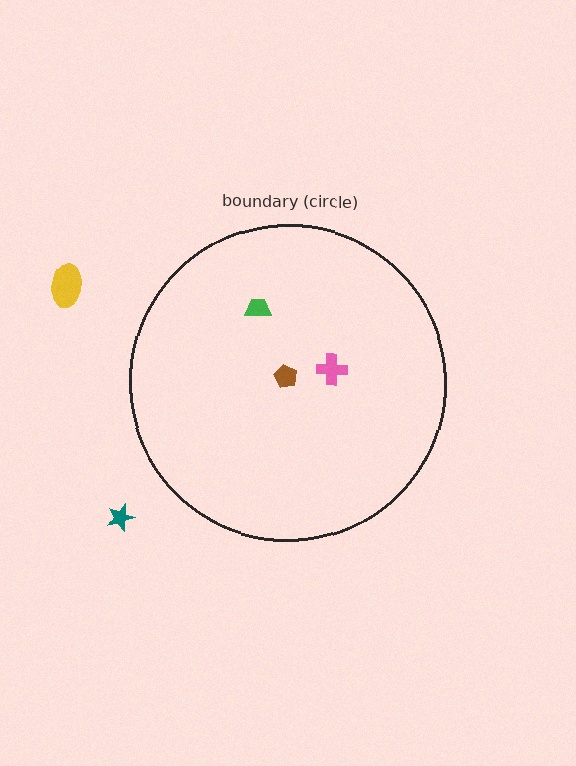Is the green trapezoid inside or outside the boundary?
Inside.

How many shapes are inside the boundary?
3 inside, 2 outside.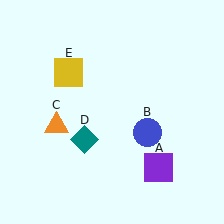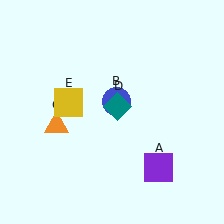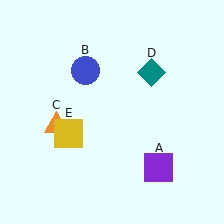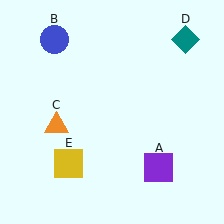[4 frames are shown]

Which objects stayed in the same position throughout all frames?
Purple square (object A) and orange triangle (object C) remained stationary.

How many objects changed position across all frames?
3 objects changed position: blue circle (object B), teal diamond (object D), yellow square (object E).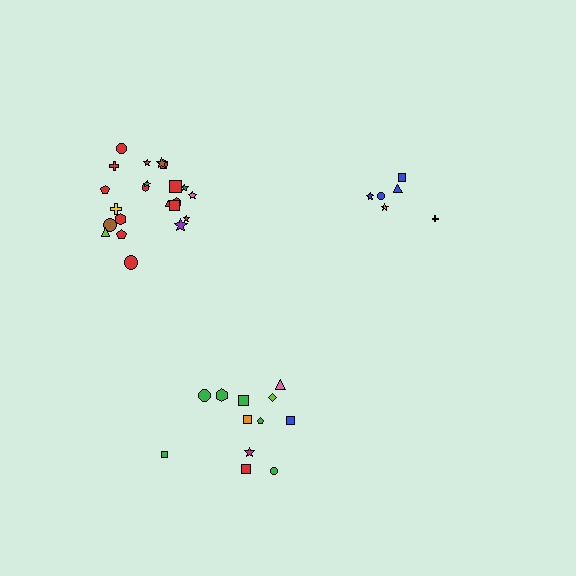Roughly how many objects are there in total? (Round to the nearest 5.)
Roughly 40 objects in total.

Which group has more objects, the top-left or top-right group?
The top-left group.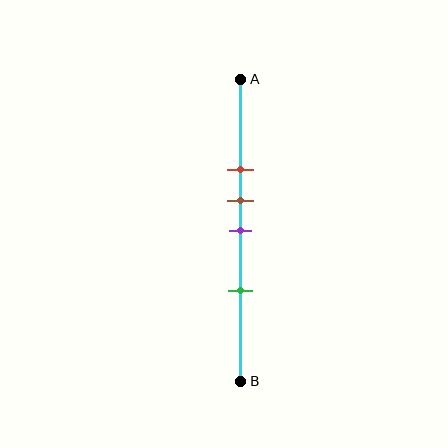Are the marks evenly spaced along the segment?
No, the marks are not evenly spaced.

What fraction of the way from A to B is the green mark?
The green mark is approximately 70% (0.7) of the way from A to B.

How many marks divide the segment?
There are 4 marks dividing the segment.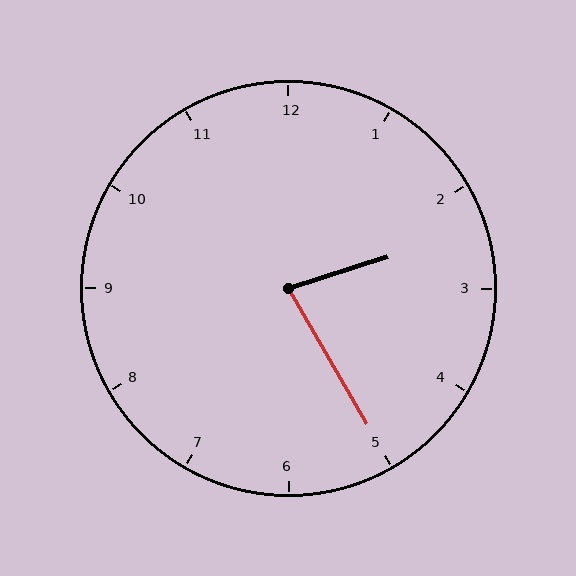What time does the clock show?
2:25.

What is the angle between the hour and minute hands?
Approximately 78 degrees.